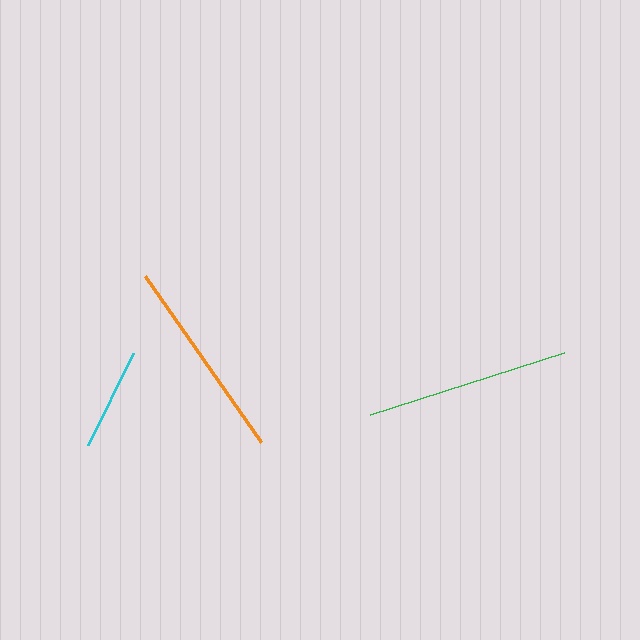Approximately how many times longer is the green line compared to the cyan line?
The green line is approximately 2.0 times the length of the cyan line.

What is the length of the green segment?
The green segment is approximately 203 pixels long.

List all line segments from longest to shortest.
From longest to shortest: green, orange, cyan.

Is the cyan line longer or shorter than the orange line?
The orange line is longer than the cyan line.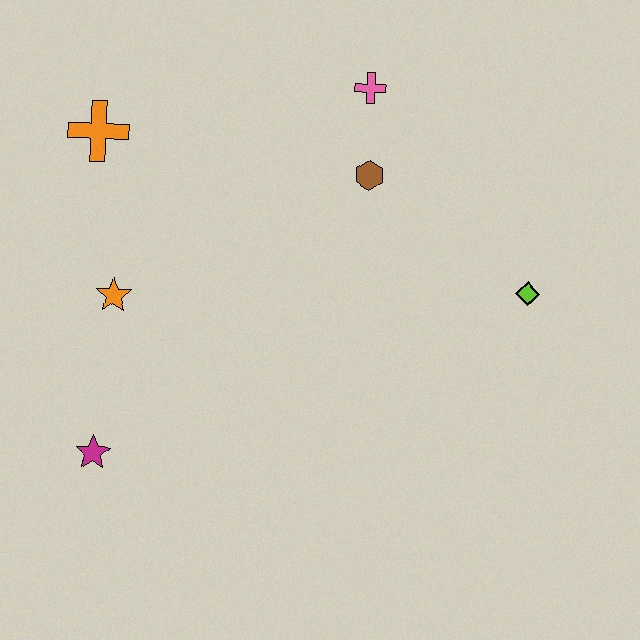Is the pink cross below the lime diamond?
No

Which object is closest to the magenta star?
The orange star is closest to the magenta star.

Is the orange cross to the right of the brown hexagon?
No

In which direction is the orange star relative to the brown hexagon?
The orange star is to the left of the brown hexagon.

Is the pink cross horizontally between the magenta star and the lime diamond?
Yes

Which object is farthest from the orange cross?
The lime diamond is farthest from the orange cross.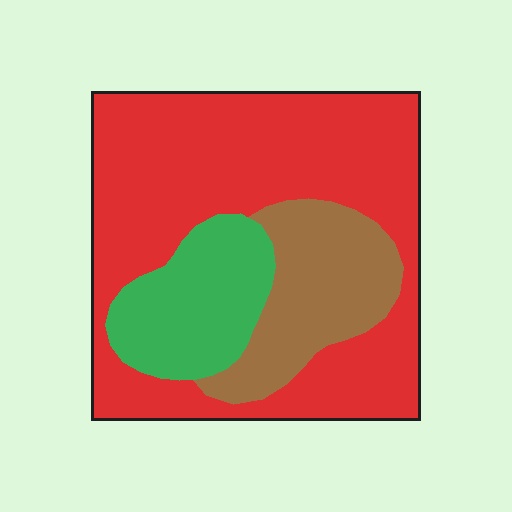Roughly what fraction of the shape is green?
Green takes up about one sixth (1/6) of the shape.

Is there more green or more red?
Red.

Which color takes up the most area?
Red, at roughly 65%.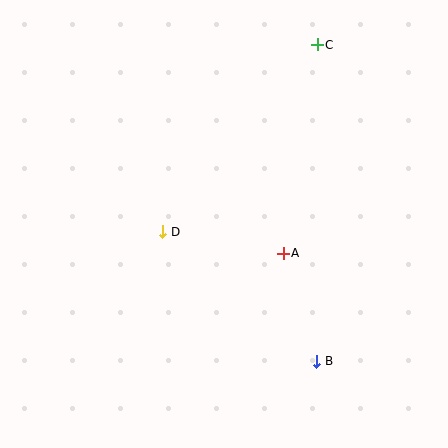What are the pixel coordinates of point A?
Point A is at (283, 253).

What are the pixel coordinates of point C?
Point C is at (317, 45).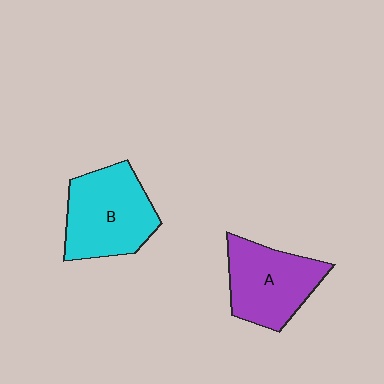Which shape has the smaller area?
Shape A (purple).